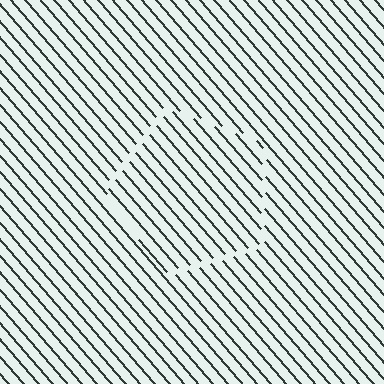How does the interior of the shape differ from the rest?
The interior of the shape contains the same grating, shifted by half a period — the contour is defined by the phase discontinuity where line-ends from the inner and outer gratings abut.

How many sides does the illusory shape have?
5 sides — the line-ends trace a pentagon.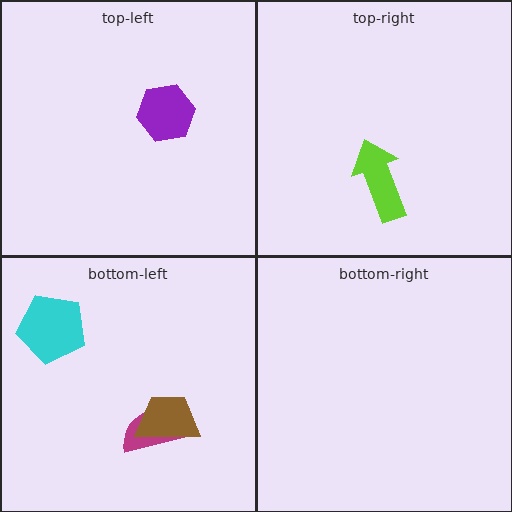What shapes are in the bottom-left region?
The magenta semicircle, the brown trapezoid, the cyan pentagon.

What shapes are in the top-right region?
The lime arrow.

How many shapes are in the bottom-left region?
3.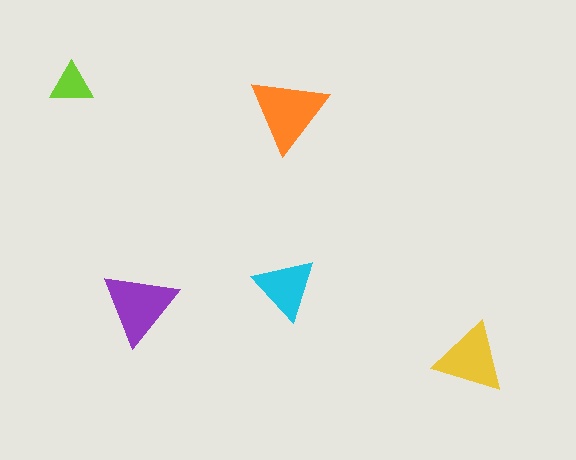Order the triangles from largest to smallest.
the orange one, the purple one, the yellow one, the cyan one, the lime one.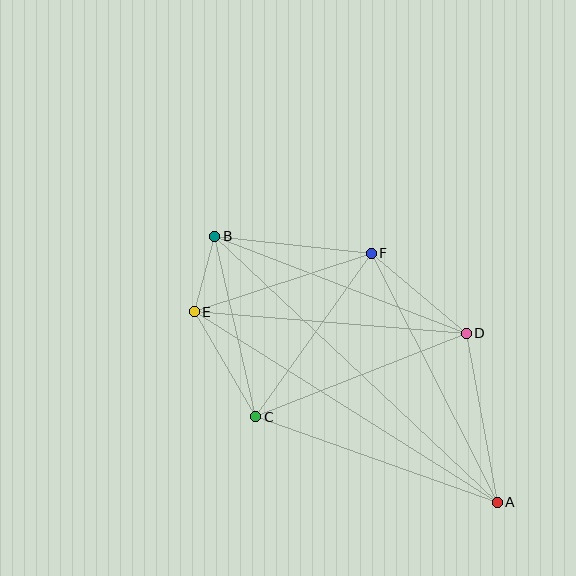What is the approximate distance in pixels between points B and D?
The distance between B and D is approximately 269 pixels.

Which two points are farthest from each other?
Points A and B are farthest from each other.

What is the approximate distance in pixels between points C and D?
The distance between C and D is approximately 226 pixels.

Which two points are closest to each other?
Points B and E are closest to each other.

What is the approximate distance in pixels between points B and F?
The distance between B and F is approximately 157 pixels.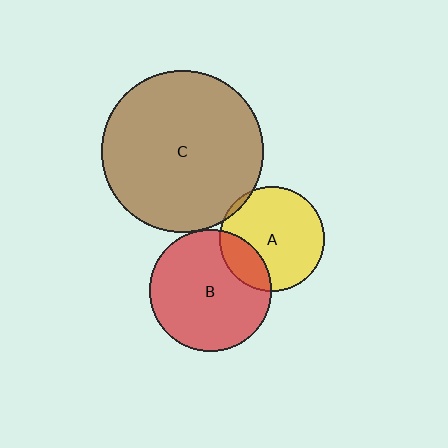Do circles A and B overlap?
Yes.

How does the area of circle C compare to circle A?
Approximately 2.4 times.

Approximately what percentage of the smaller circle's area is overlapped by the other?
Approximately 20%.